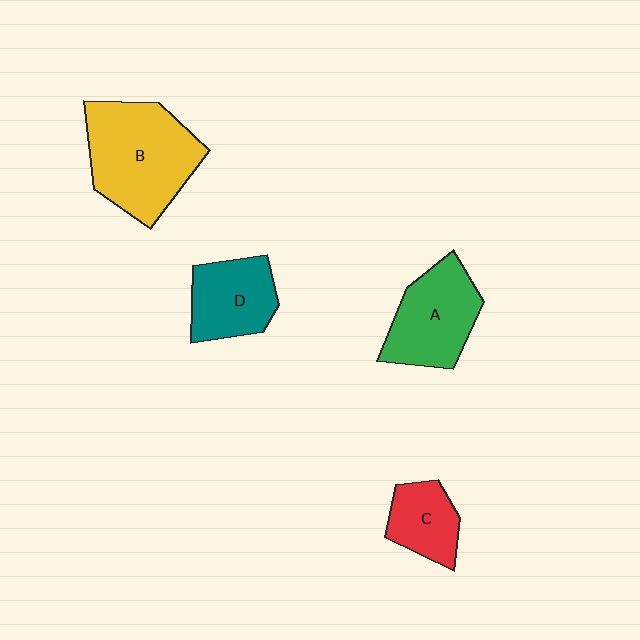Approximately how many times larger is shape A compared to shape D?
Approximately 1.2 times.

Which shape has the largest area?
Shape B (yellow).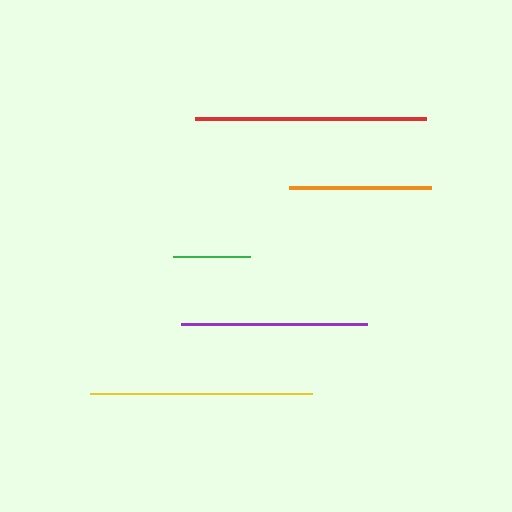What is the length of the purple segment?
The purple segment is approximately 186 pixels long.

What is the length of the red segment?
The red segment is approximately 231 pixels long.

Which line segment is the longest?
The red line is the longest at approximately 231 pixels.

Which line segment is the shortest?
The green line is the shortest at approximately 77 pixels.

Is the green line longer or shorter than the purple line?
The purple line is longer than the green line.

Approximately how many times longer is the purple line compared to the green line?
The purple line is approximately 2.4 times the length of the green line.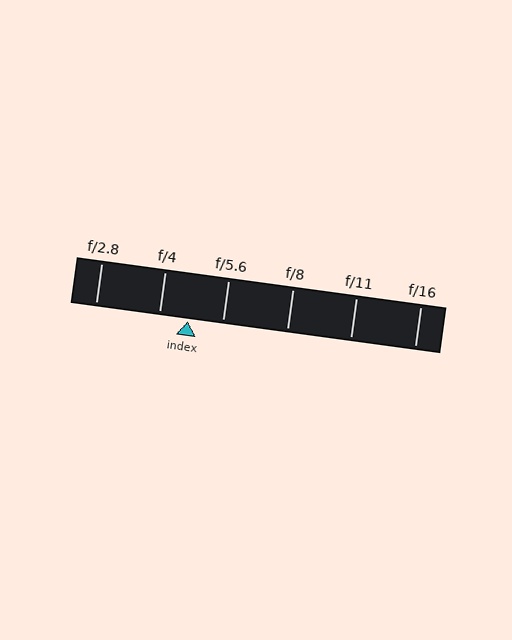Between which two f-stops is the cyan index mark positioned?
The index mark is between f/4 and f/5.6.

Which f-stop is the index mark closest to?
The index mark is closest to f/4.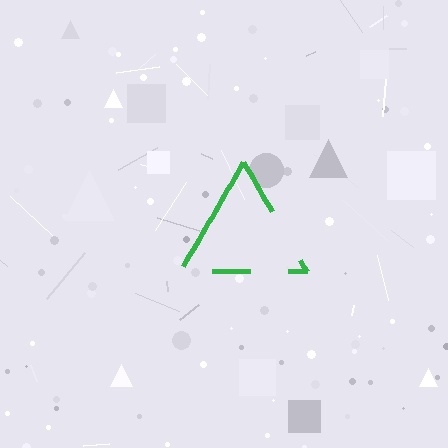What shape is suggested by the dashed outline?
The dashed outline suggests a triangle.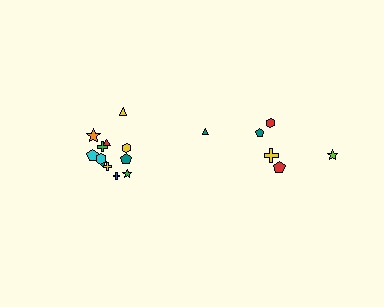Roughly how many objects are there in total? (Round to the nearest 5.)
Roughly 20 objects in total.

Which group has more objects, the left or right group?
The left group.